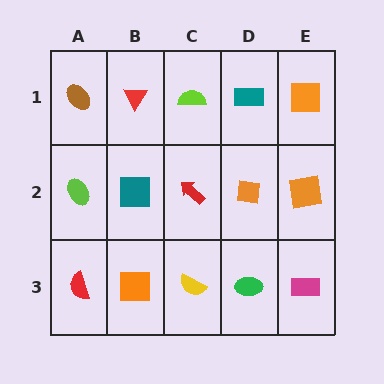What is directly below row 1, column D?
An orange square.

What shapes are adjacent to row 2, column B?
A red triangle (row 1, column B), an orange square (row 3, column B), a lime ellipse (row 2, column A), a red arrow (row 2, column C).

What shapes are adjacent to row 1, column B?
A teal square (row 2, column B), a brown ellipse (row 1, column A), a lime semicircle (row 1, column C).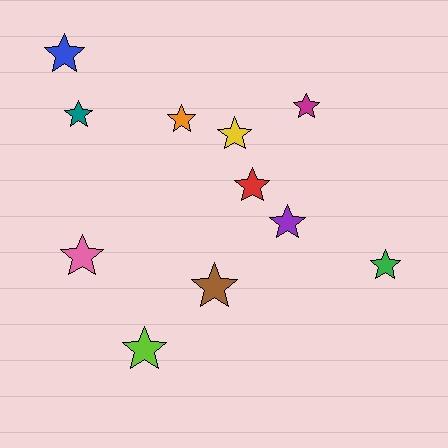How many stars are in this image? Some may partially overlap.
There are 11 stars.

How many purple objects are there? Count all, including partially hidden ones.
There is 1 purple object.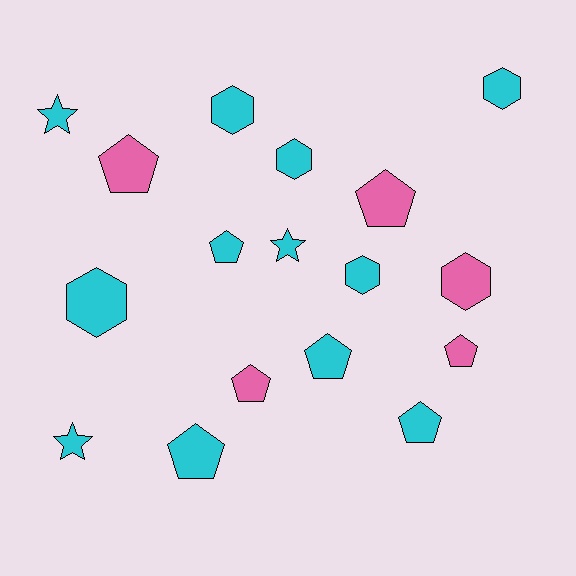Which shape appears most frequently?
Pentagon, with 8 objects.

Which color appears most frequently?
Cyan, with 12 objects.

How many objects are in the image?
There are 17 objects.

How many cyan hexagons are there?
There are 5 cyan hexagons.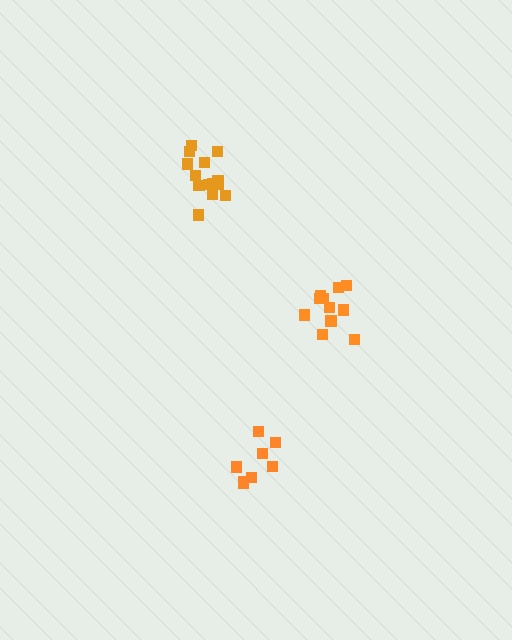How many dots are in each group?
Group 1: 8 dots, Group 2: 14 dots, Group 3: 11 dots (33 total).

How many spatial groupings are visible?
There are 3 spatial groupings.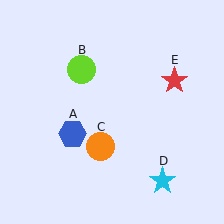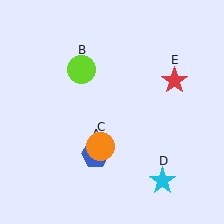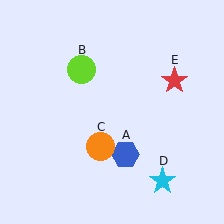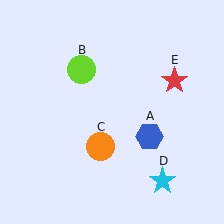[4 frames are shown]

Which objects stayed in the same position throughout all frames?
Lime circle (object B) and orange circle (object C) and cyan star (object D) and red star (object E) remained stationary.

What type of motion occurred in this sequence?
The blue hexagon (object A) rotated counterclockwise around the center of the scene.